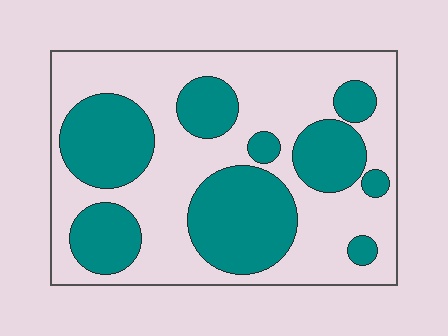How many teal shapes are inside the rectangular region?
9.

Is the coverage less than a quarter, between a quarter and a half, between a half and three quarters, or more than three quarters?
Between a quarter and a half.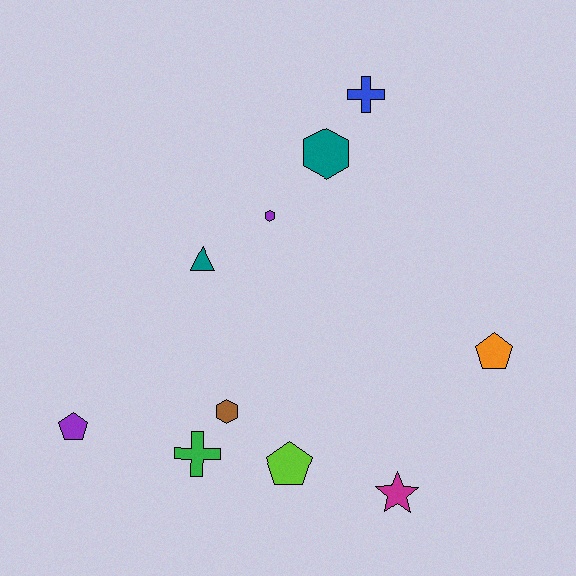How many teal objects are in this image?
There are 2 teal objects.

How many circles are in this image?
There are no circles.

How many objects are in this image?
There are 10 objects.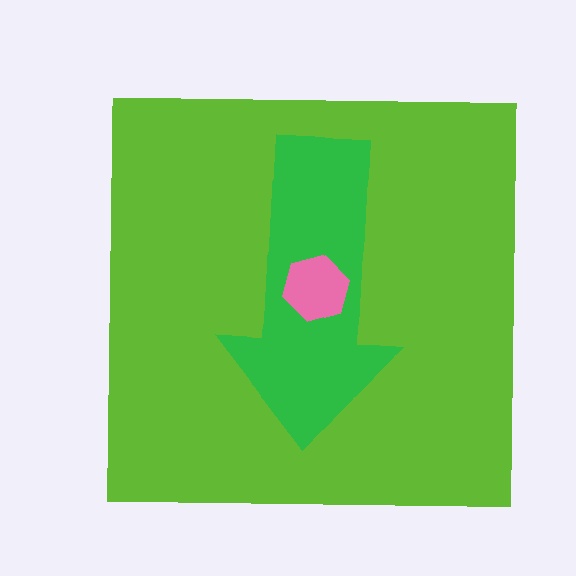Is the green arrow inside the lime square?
Yes.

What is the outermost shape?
The lime square.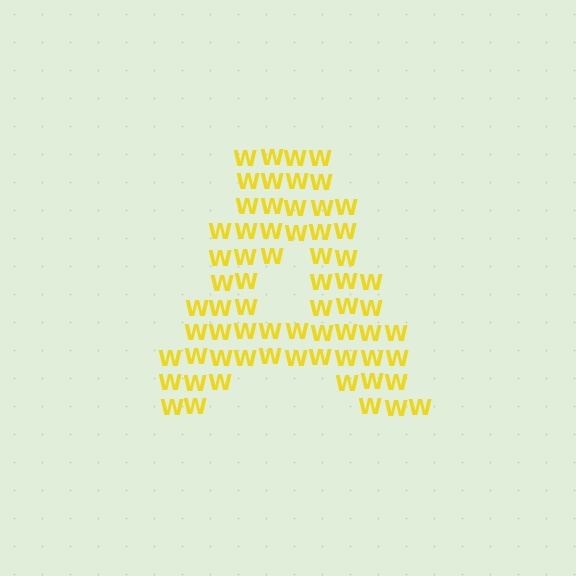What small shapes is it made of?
It is made of small letter W's.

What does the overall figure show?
The overall figure shows the letter A.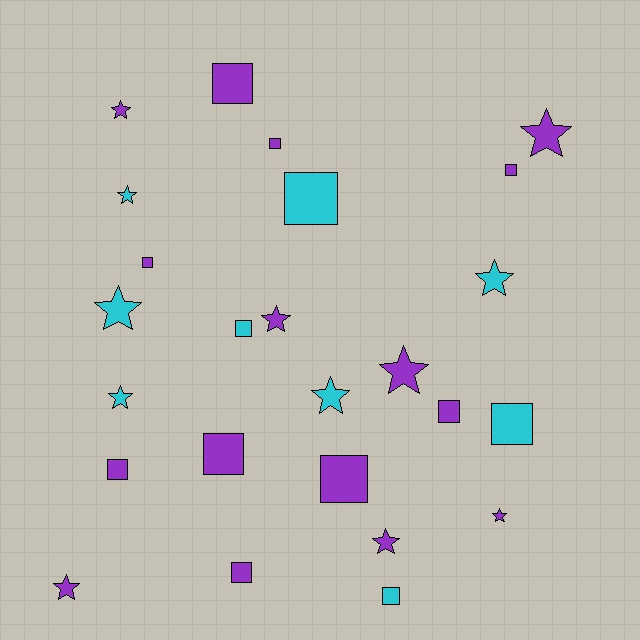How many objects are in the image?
There are 25 objects.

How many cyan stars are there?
There are 5 cyan stars.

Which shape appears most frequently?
Square, with 13 objects.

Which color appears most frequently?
Purple, with 16 objects.